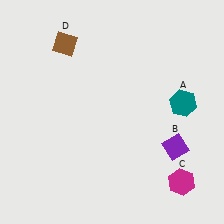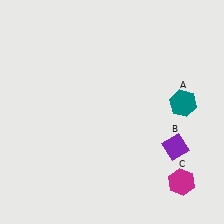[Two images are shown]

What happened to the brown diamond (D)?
The brown diamond (D) was removed in Image 2. It was in the top-left area of Image 1.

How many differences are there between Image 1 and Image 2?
There is 1 difference between the two images.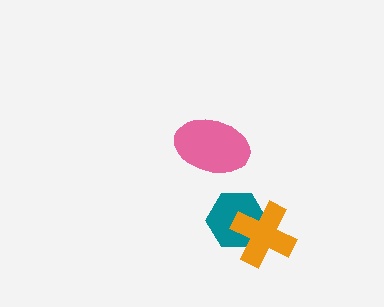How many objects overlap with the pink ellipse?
0 objects overlap with the pink ellipse.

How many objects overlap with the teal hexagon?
1 object overlaps with the teal hexagon.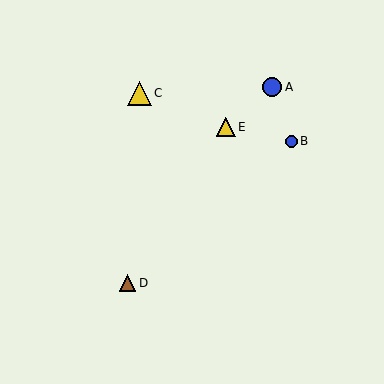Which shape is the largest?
The yellow triangle (labeled C) is the largest.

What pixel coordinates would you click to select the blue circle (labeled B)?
Click at (291, 141) to select the blue circle B.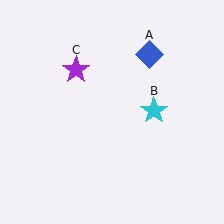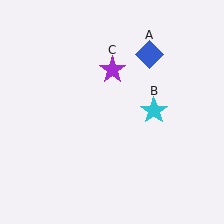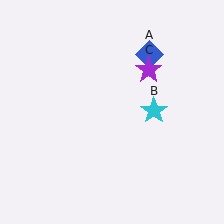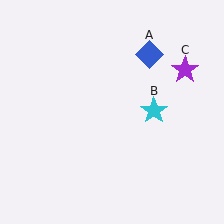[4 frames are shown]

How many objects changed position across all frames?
1 object changed position: purple star (object C).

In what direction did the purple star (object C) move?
The purple star (object C) moved right.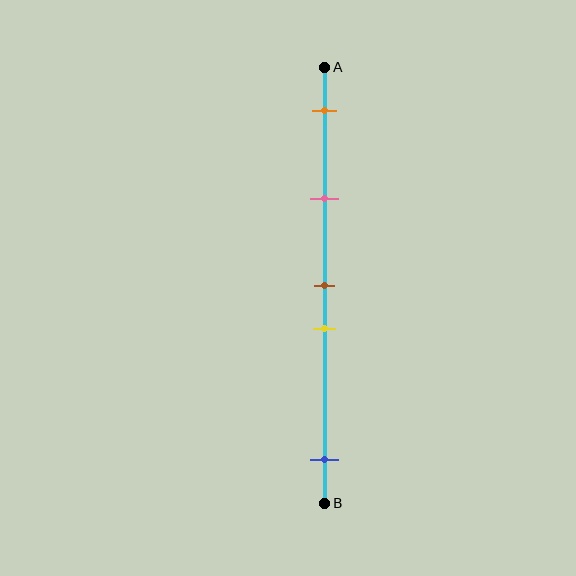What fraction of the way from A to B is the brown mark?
The brown mark is approximately 50% (0.5) of the way from A to B.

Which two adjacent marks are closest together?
The brown and yellow marks are the closest adjacent pair.